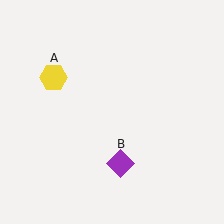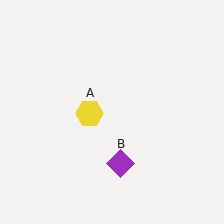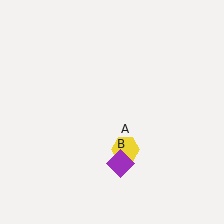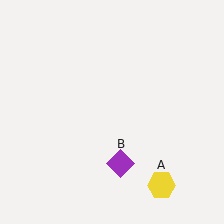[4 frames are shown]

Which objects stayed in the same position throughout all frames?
Purple diamond (object B) remained stationary.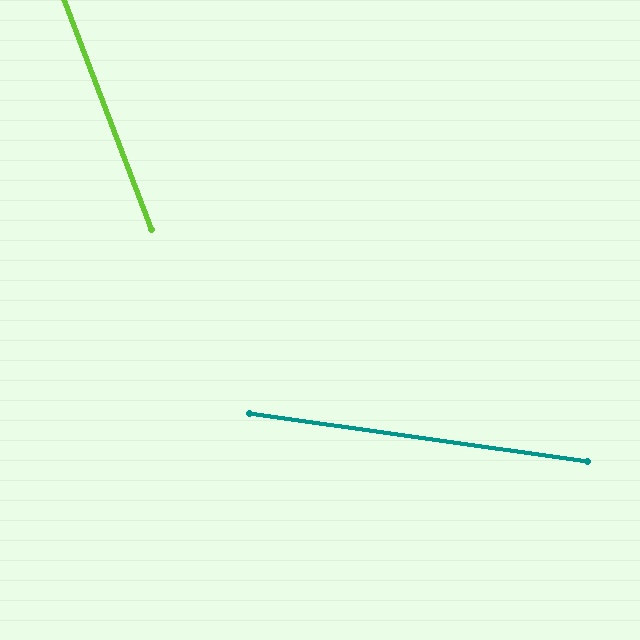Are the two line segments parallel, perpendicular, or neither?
Neither parallel nor perpendicular — they differ by about 61°.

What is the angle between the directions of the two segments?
Approximately 61 degrees.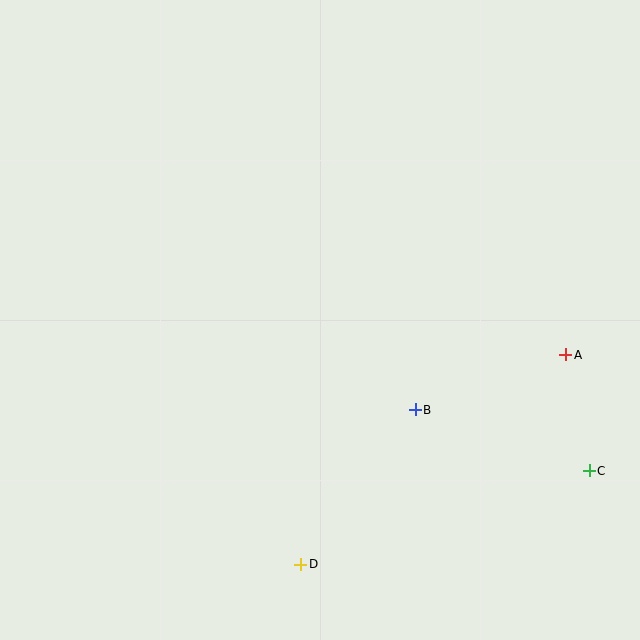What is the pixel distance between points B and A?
The distance between B and A is 161 pixels.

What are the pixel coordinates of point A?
Point A is at (566, 355).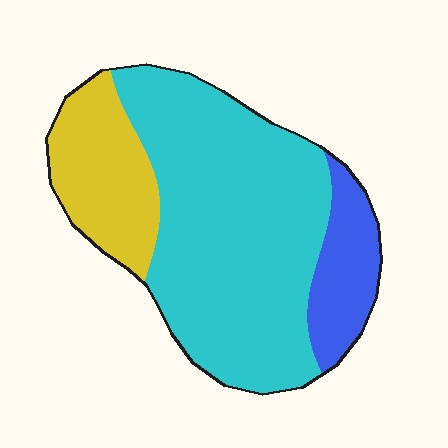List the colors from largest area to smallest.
From largest to smallest: cyan, yellow, blue.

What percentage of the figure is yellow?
Yellow takes up between a sixth and a third of the figure.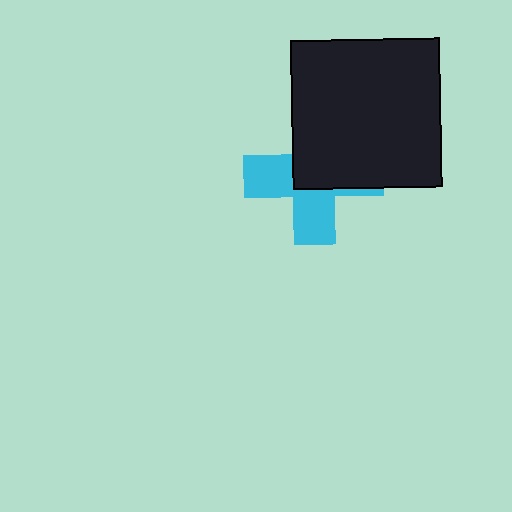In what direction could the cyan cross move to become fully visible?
The cyan cross could move toward the lower-left. That would shift it out from behind the black square entirely.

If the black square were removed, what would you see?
You would see the complete cyan cross.